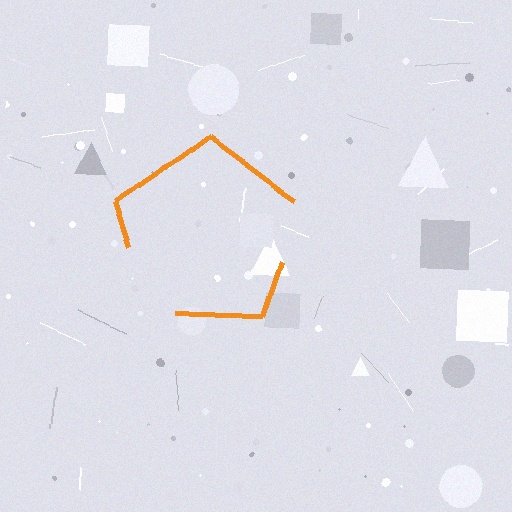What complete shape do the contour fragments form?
The contour fragments form a pentagon.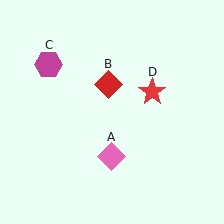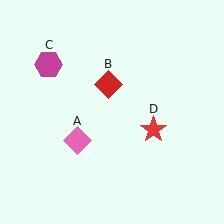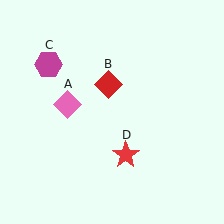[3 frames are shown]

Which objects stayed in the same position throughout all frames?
Red diamond (object B) and magenta hexagon (object C) remained stationary.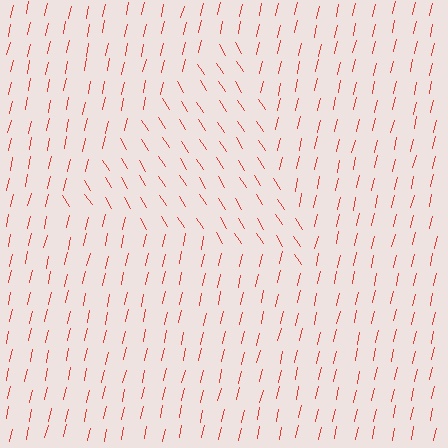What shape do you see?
I see a triangle.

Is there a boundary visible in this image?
Yes, there is a texture boundary formed by a change in line orientation.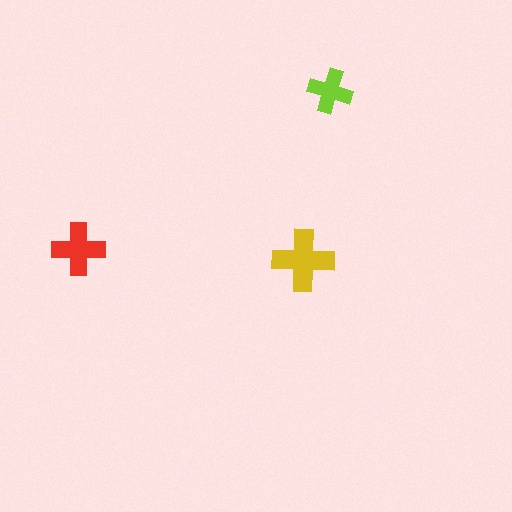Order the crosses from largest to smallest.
the yellow one, the red one, the lime one.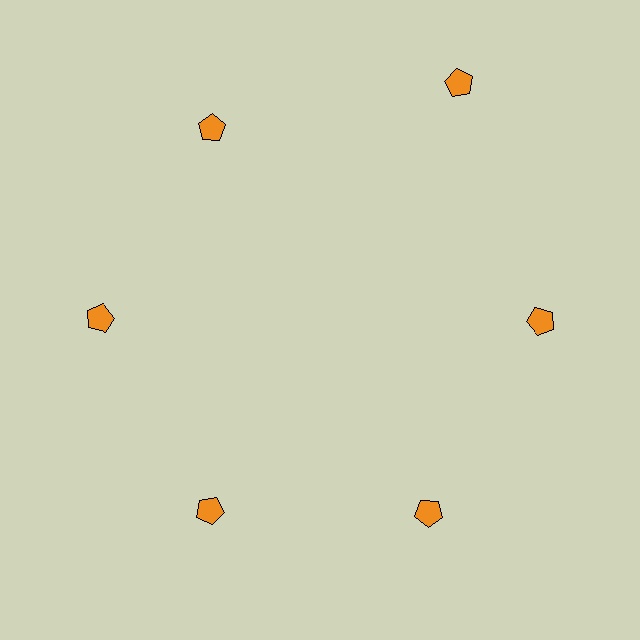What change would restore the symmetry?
The symmetry would be restored by moving it inward, back onto the ring so that all 6 pentagons sit at equal angles and equal distance from the center.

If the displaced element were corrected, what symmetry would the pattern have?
It would have 6-fold rotational symmetry — the pattern would map onto itself every 60 degrees.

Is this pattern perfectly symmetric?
No. The 6 orange pentagons are arranged in a ring, but one element near the 1 o'clock position is pushed outward from the center, breaking the 6-fold rotational symmetry.